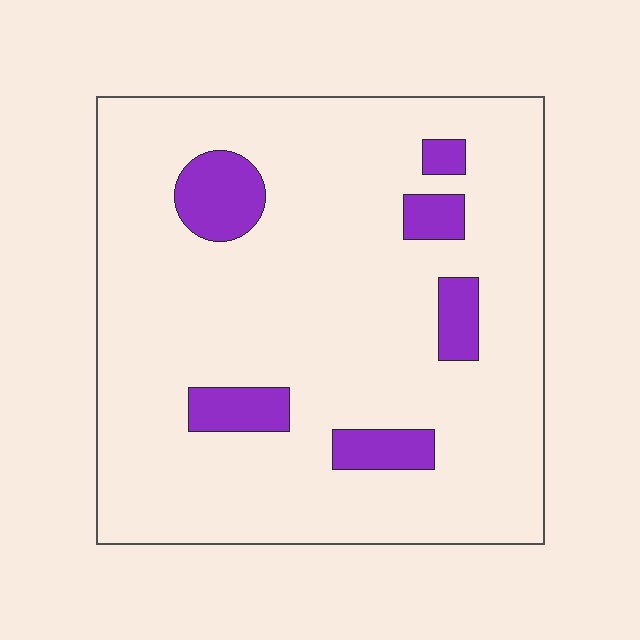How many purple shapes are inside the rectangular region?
6.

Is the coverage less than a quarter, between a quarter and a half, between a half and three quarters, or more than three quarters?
Less than a quarter.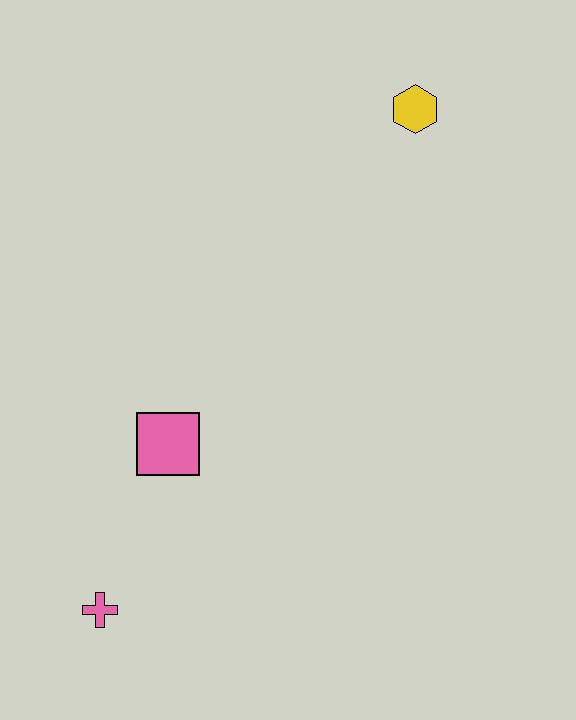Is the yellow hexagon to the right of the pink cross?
Yes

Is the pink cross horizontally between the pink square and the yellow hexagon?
No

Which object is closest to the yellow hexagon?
The pink square is closest to the yellow hexagon.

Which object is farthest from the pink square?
The yellow hexagon is farthest from the pink square.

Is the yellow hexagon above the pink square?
Yes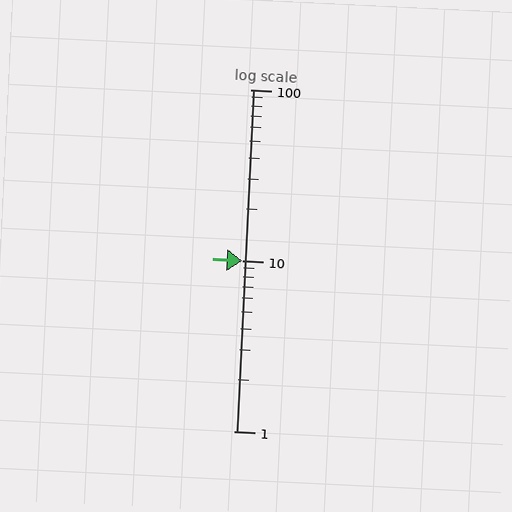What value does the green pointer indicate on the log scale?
The pointer indicates approximately 10.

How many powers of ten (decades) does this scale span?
The scale spans 2 decades, from 1 to 100.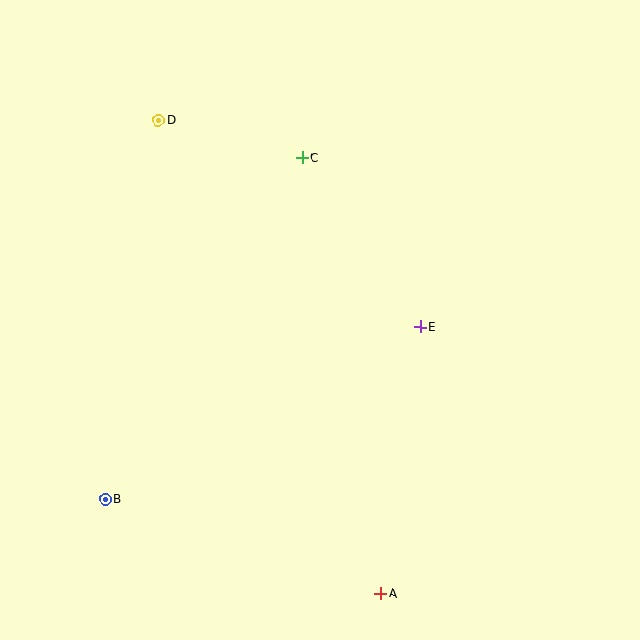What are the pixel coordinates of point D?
Point D is at (158, 120).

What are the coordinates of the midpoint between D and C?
The midpoint between D and C is at (230, 139).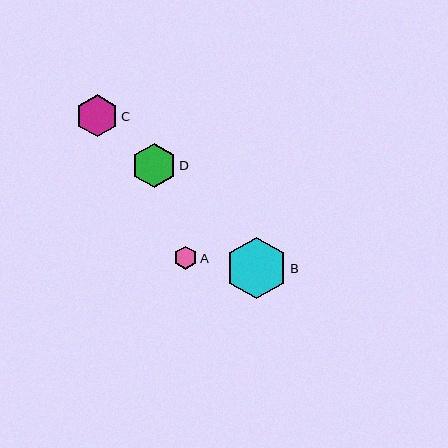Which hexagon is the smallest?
Hexagon A is the smallest with a size of approximately 23 pixels.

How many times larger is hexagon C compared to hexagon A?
Hexagon C is approximately 1.8 times the size of hexagon A.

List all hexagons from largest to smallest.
From largest to smallest: B, D, C, A.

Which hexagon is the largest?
Hexagon B is the largest with a size of approximately 62 pixels.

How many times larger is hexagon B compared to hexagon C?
Hexagon B is approximately 1.5 times the size of hexagon C.